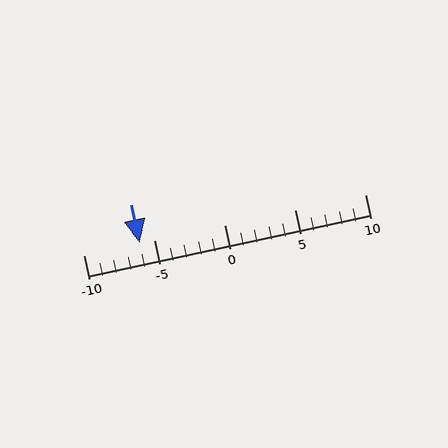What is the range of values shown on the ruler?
The ruler shows values from -10 to 10.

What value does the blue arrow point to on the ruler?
The blue arrow points to approximately -6.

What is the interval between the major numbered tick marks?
The major tick marks are spaced 5 units apart.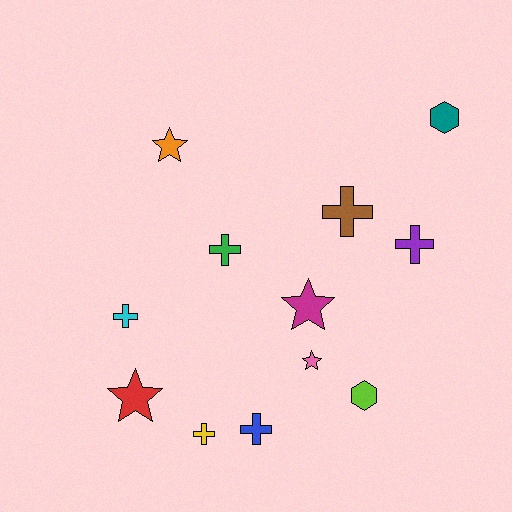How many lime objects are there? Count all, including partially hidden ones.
There is 1 lime object.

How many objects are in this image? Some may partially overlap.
There are 12 objects.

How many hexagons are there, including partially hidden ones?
There are 2 hexagons.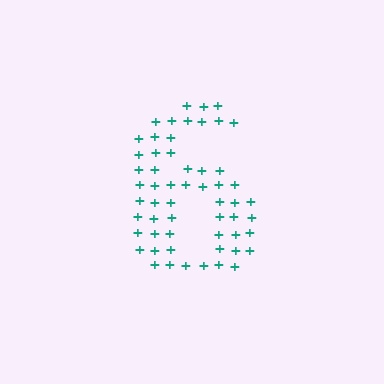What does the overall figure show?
The overall figure shows the digit 6.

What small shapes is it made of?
It is made of small plus signs.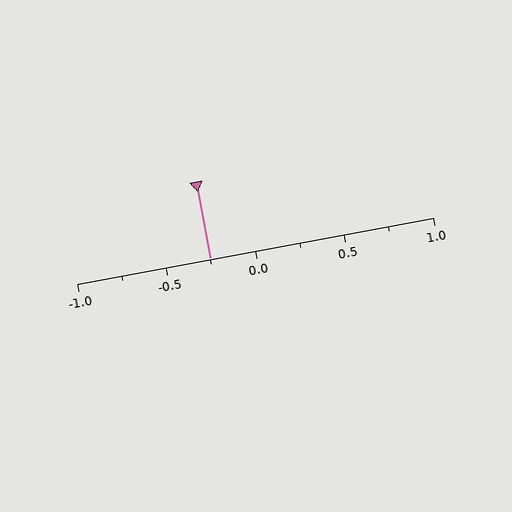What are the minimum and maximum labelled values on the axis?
The axis runs from -1.0 to 1.0.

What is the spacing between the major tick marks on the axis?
The major ticks are spaced 0.5 apart.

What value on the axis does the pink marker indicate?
The marker indicates approximately -0.25.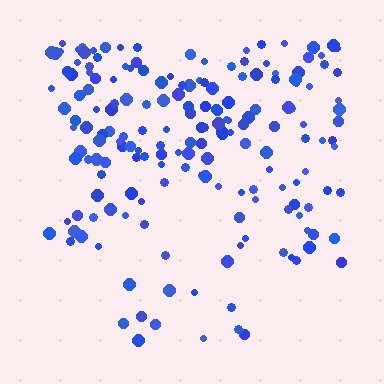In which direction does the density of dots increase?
From bottom to top, with the top side densest.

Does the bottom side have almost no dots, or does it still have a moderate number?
Still a moderate number, just noticeably fewer than the top.